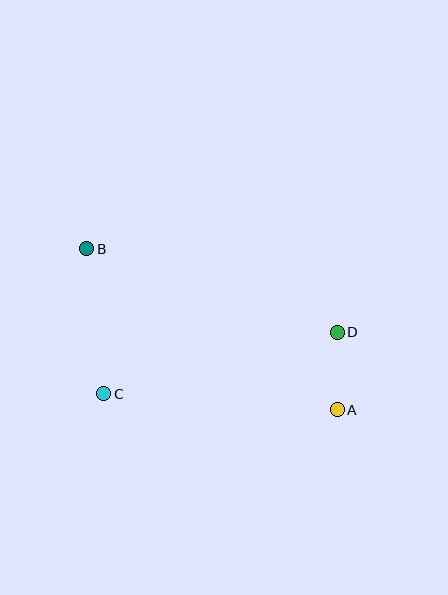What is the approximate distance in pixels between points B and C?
The distance between B and C is approximately 146 pixels.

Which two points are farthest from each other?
Points A and B are farthest from each other.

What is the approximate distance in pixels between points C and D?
The distance between C and D is approximately 242 pixels.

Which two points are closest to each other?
Points A and D are closest to each other.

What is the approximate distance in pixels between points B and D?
The distance between B and D is approximately 265 pixels.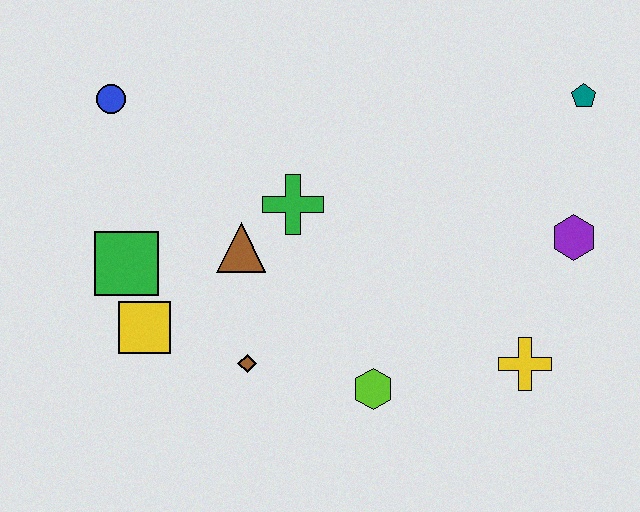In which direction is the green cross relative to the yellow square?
The green cross is to the right of the yellow square.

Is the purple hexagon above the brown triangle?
Yes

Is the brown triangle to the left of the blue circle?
No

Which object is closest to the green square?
The yellow square is closest to the green square.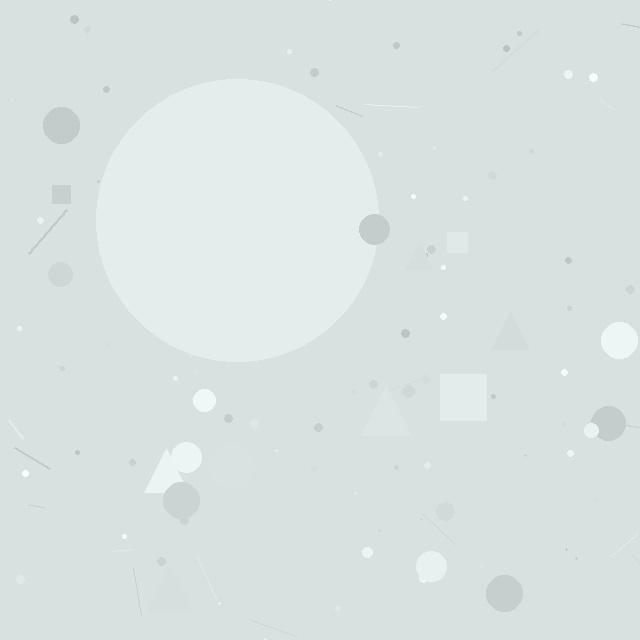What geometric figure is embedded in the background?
A circle is embedded in the background.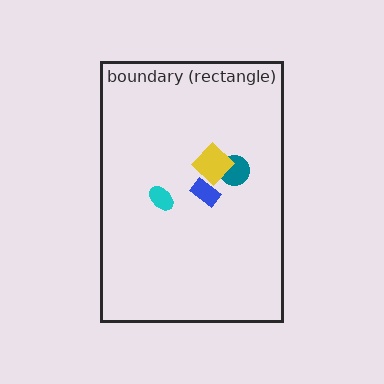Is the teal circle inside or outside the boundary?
Inside.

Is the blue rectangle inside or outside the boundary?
Inside.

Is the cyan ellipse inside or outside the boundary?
Inside.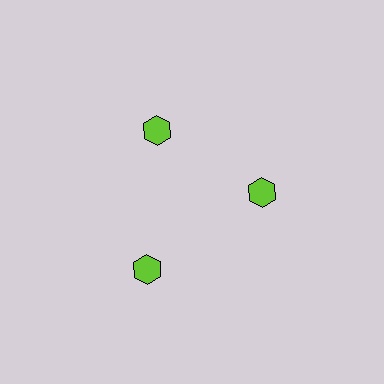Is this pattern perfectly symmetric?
No. The 3 lime hexagons are arranged in a ring, but one element near the 7 o'clock position is pushed outward from the center, breaking the 3-fold rotational symmetry.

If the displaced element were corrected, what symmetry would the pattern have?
It would have 3-fold rotational symmetry — the pattern would map onto itself every 120 degrees.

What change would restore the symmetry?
The symmetry would be restored by moving it inward, back onto the ring so that all 3 hexagons sit at equal angles and equal distance from the center.